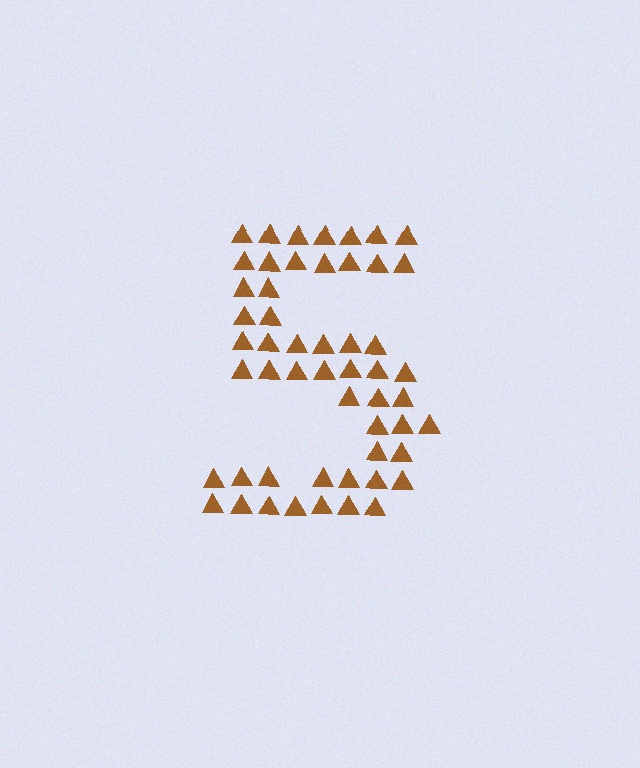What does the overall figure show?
The overall figure shows the digit 5.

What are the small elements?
The small elements are triangles.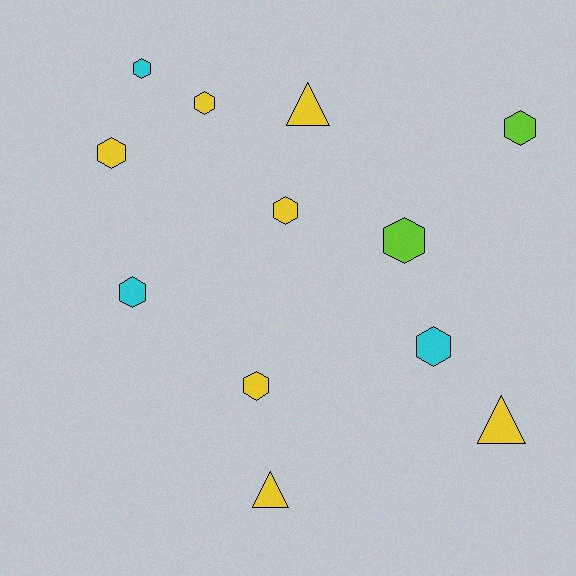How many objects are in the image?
There are 12 objects.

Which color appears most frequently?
Yellow, with 7 objects.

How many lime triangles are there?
There are no lime triangles.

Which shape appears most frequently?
Hexagon, with 9 objects.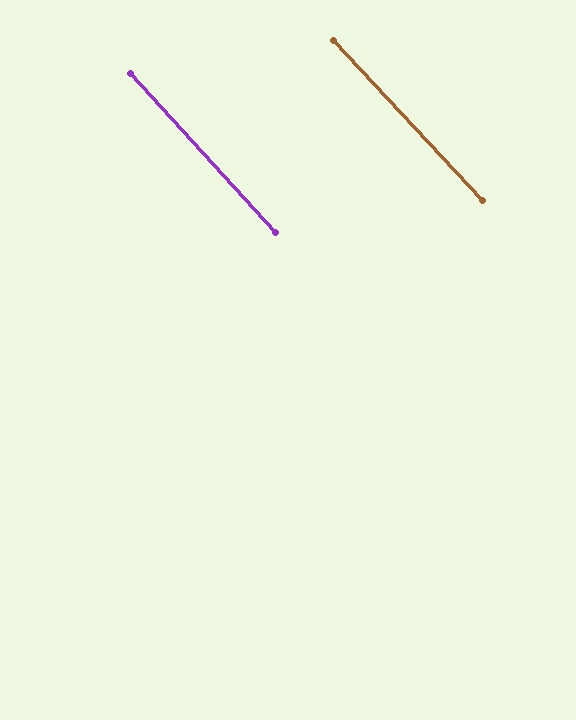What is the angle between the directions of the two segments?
Approximately 1 degree.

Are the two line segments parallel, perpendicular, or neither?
Parallel — their directions differ by only 0.7°.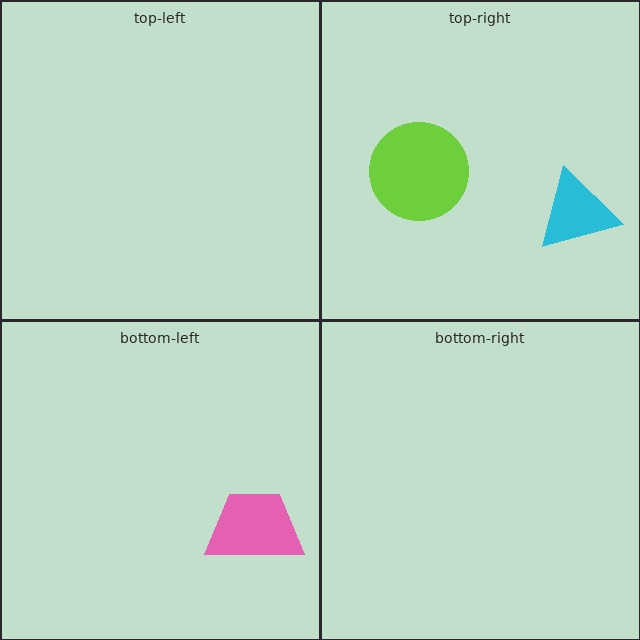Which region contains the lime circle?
The top-right region.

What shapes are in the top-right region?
The cyan triangle, the lime circle.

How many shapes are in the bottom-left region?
1.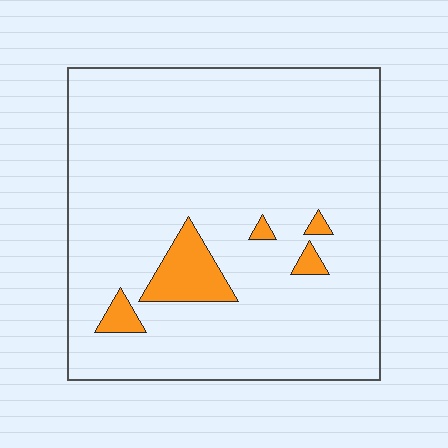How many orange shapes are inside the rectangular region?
5.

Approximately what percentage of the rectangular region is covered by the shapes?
Approximately 5%.